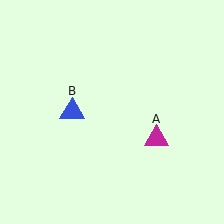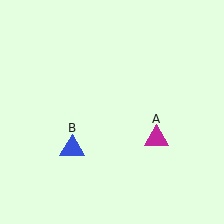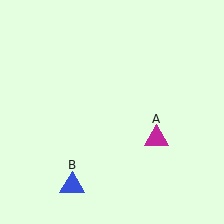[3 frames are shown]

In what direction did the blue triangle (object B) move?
The blue triangle (object B) moved down.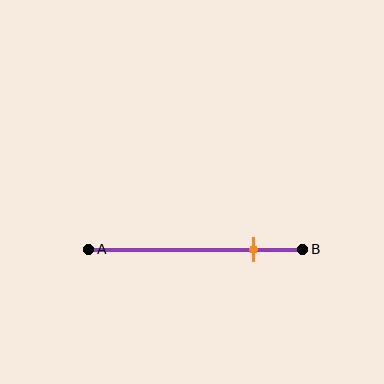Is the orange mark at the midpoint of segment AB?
No, the mark is at about 75% from A, not at the 50% midpoint.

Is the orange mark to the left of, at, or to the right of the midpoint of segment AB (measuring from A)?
The orange mark is to the right of the midpoint of segment AB.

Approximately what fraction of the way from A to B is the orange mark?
The orange mark is approximately 75% of the way from A to B.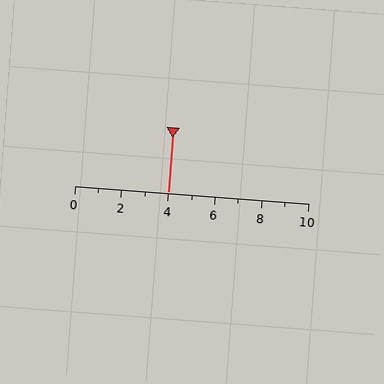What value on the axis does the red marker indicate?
The marker indicates approximately 4.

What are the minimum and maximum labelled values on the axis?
The axis runs from 0 to 10.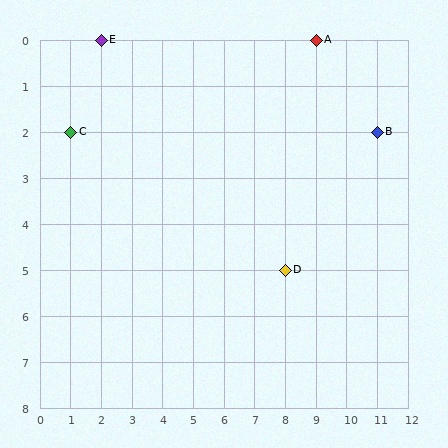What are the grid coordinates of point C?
Point C is at grid coordinates (1, 2).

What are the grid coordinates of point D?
Point D is at grid coordinates (8, 5).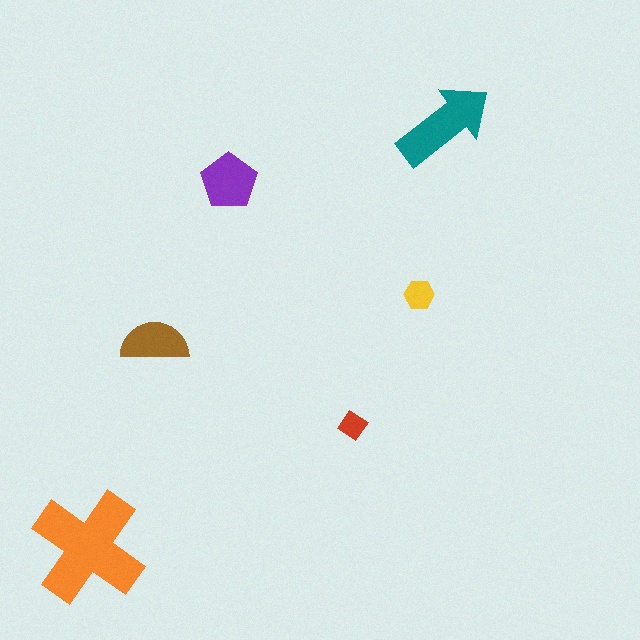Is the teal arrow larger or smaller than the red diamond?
Larger.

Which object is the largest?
The orange cross.